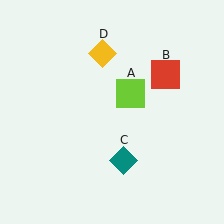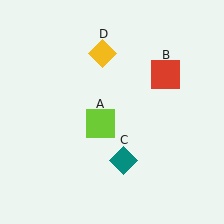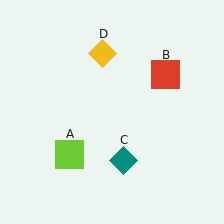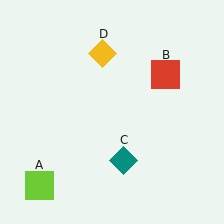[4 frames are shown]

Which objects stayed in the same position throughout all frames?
Red square (object B) and teal diamond (object C) and yellow diamond (object D) remained stationary.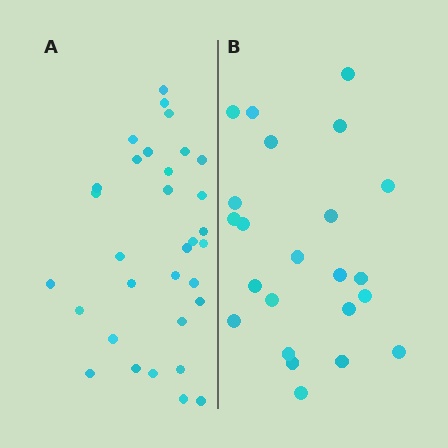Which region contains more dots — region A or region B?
Region A (the left region) has more dots.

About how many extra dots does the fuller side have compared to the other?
Region A has roughly 8 or so more dots than region B.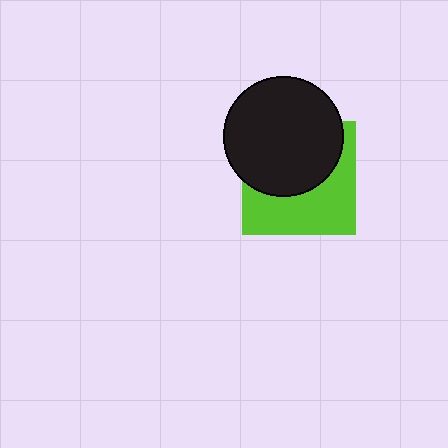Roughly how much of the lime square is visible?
About half of it is visible (roughly 48%).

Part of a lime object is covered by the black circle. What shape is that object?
It is a square.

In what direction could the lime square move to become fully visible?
The lime square could move down. That would shift it out from behind the black circle entirely.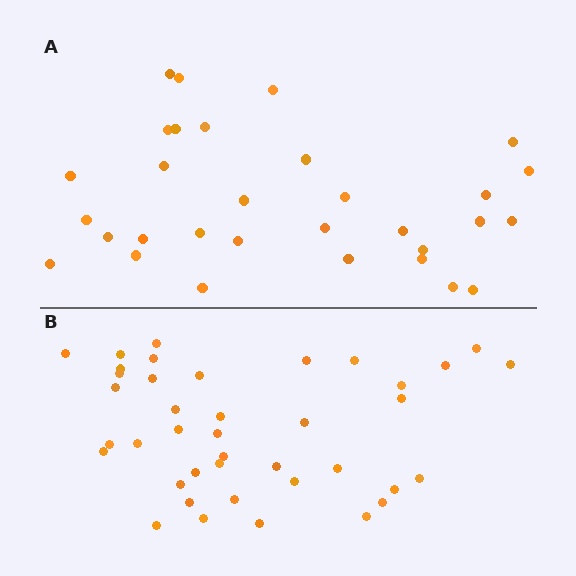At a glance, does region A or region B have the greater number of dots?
Region B (the bottom region) has more dots.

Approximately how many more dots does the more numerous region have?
Region B has roughly 8 or so more dots than region A.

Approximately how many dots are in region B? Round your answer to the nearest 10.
About 40 dots.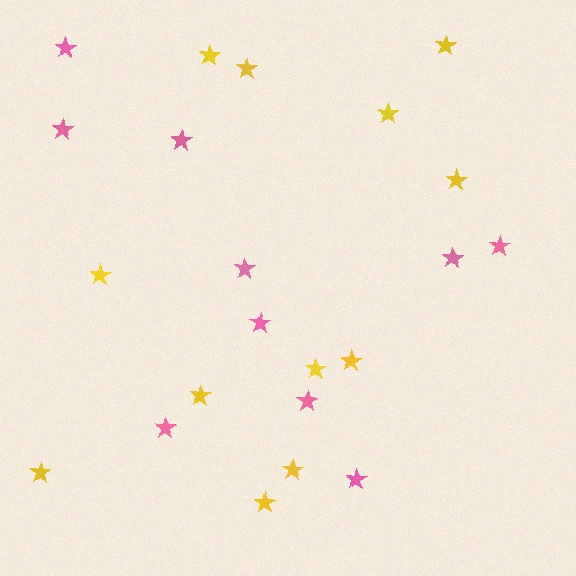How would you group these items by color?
There are 2 groups: one group of pink stars (10) and one group of yellow stars (12).